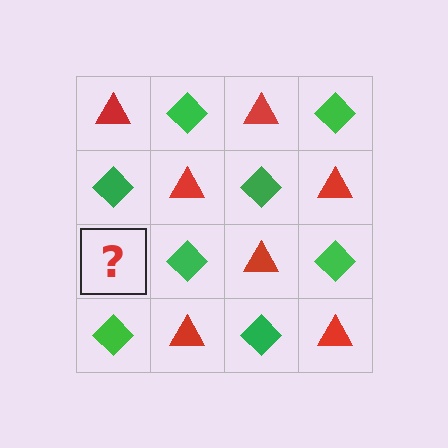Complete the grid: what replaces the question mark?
The question mark should be replaced with a red triangle.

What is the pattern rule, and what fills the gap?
The rule is that it alternates red triangle and green diamond in a checkerboard pattern. The gap should be filled with a red triangle.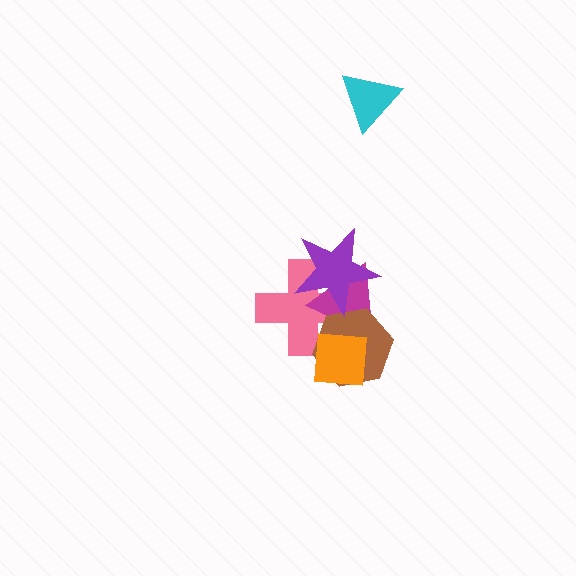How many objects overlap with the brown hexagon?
4 objects overlap with the brown hexagon.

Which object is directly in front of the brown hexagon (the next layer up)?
The orange square is directly in front of the brown hexagon.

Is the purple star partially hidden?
No, no other shape covers it.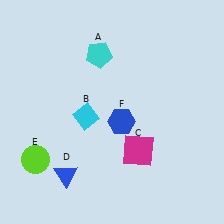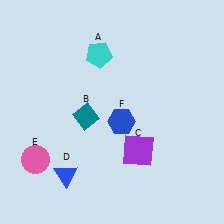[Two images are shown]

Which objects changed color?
B changed from cyan to teal. C changed from magenta to purple. E changed from lime to pink.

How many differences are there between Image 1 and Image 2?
There are 3 differences between the two images.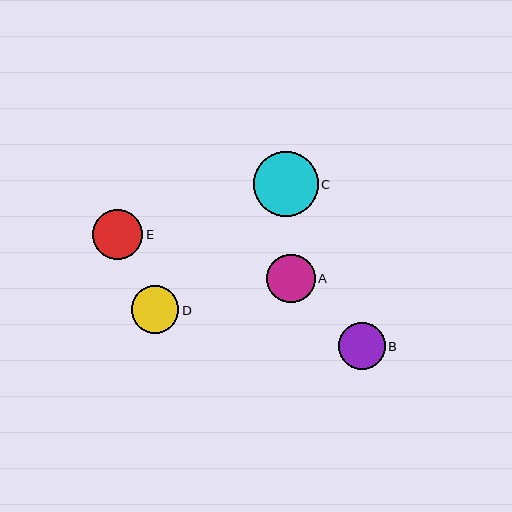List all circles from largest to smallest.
From largest to smallest: C, E, A, D, B.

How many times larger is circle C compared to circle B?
Circle C is approximately 1.4 times the size of circle B.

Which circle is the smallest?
Circle B is the smallest with a size of approximately 47 pixels.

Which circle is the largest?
Circle C is the largest with a size of approximately 65 pixels.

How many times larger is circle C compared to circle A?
Circle C is approximately 1.3 times the size of circle A.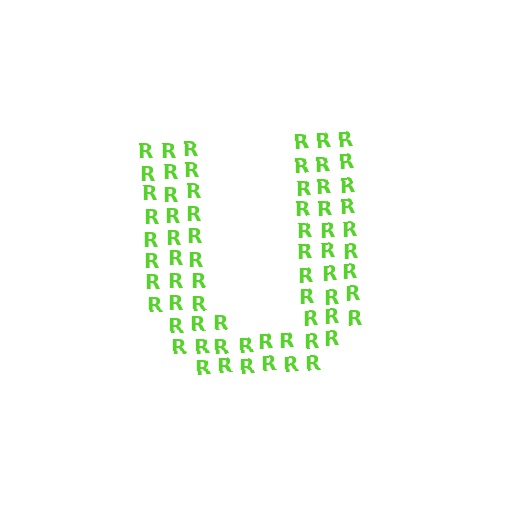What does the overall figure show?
The overall figure shows the letter U.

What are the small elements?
The small elements are letter R's.